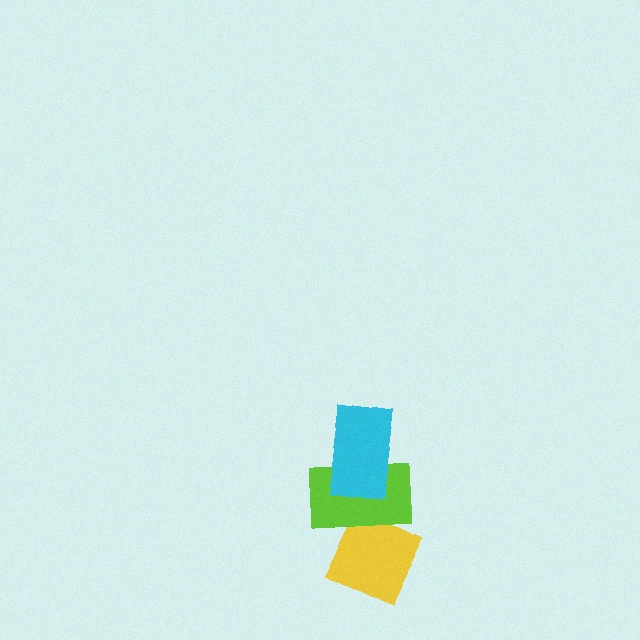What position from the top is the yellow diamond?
The yellow diamond is 3rd from the top.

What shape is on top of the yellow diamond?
The lime rectangle is on top of the yellow diamond.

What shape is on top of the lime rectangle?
The cyan rectangle is on top of the lime rectangle.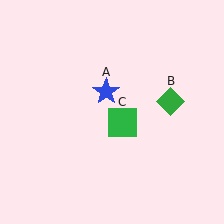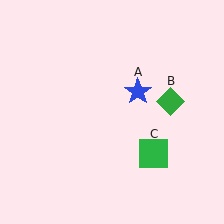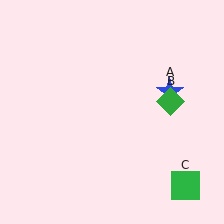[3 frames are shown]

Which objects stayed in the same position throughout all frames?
Green diamond (object B) remained stationary.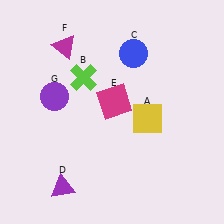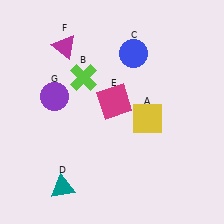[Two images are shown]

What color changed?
The triangle (D) changed from purple in Image 1 to teal in Image 2.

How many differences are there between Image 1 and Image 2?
There is 1 difference between the two images.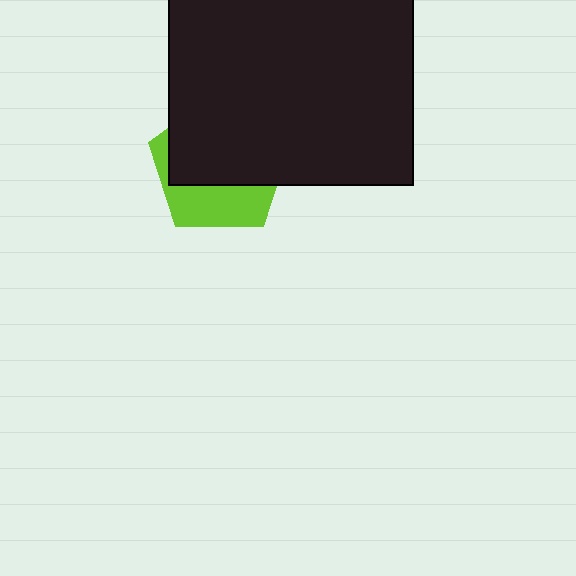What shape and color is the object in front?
The object in front is a black square.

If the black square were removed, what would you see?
You would see the complete lime pentagon.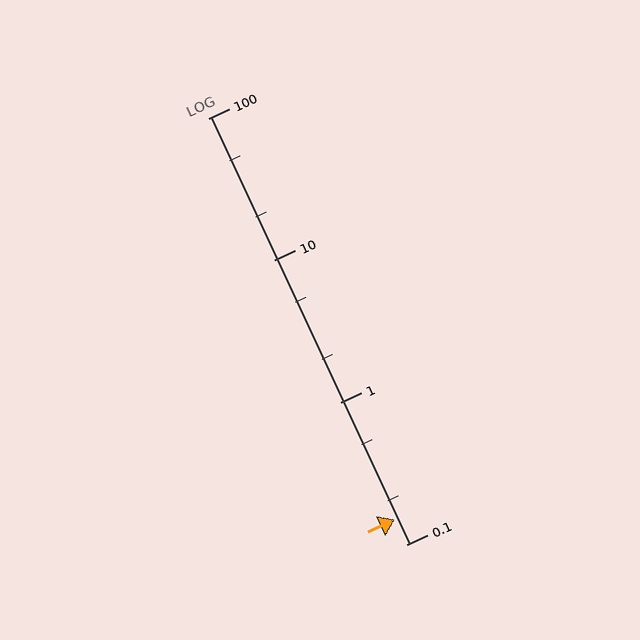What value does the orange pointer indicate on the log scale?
The pointer indicates approximately 0.15.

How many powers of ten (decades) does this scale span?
The scale spans 3 decades, from 0.1 to 100.